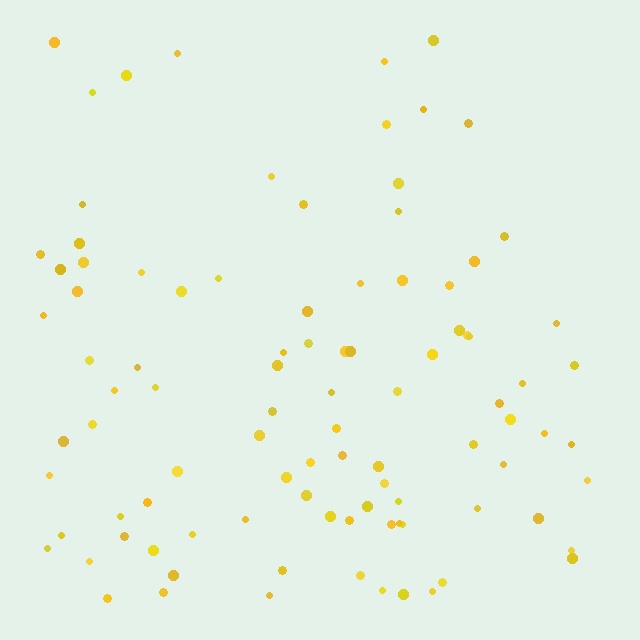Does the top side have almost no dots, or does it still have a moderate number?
Still a moderate number, just noticeably fewer than the bottom.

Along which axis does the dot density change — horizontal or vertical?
Vertical.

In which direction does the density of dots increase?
From top to bottom, with the bottom side densest.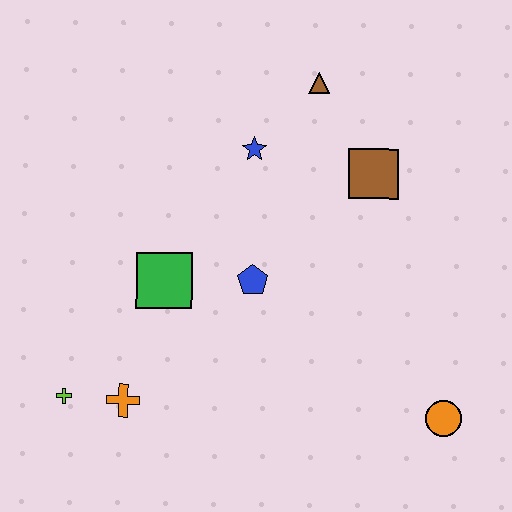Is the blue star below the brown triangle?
Yes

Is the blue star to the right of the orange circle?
No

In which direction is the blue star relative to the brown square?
The blue star is to the left of the brown square.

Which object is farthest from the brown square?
The lime cross is farthest from the brown square.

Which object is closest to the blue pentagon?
The green square is closest to the blue pentagon.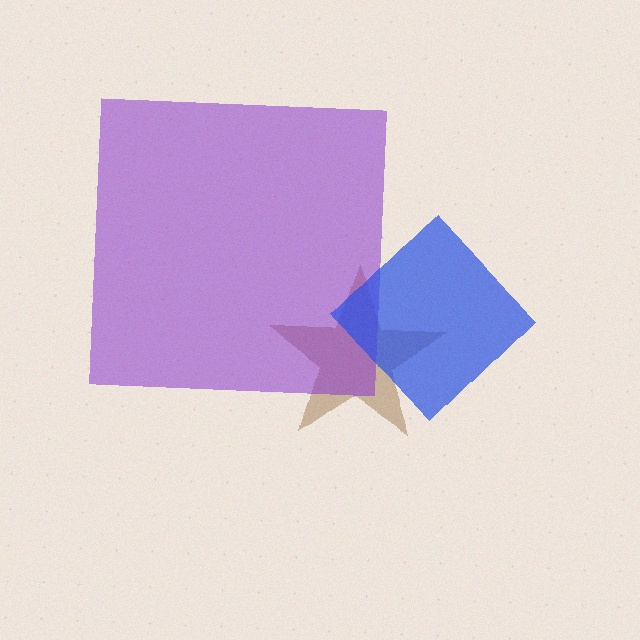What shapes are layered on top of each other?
The layered shapes are: a brown star, a purple square, a blue diamond.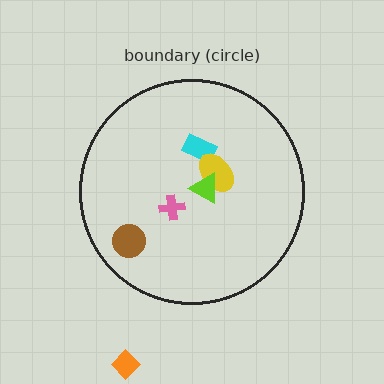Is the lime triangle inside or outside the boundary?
Inside.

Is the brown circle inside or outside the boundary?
Inside.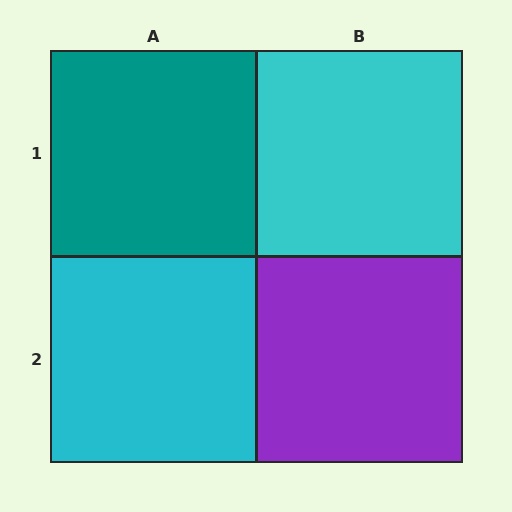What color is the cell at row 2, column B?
Purple.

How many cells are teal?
1 cell is teal.